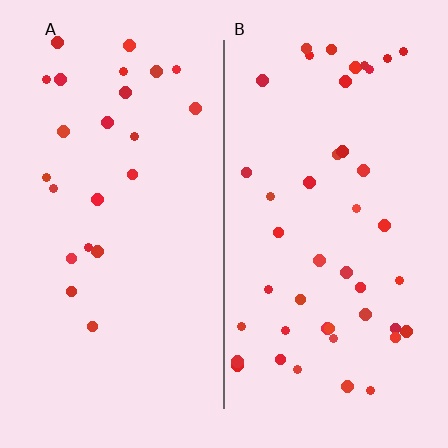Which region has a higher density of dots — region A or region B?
B (the right).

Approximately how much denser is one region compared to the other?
Approximately 1.9× — region B over region A.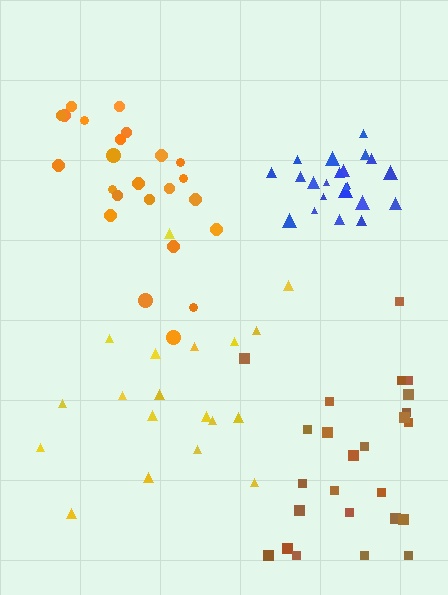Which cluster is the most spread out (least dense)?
Yellow.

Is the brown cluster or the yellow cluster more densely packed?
Brown.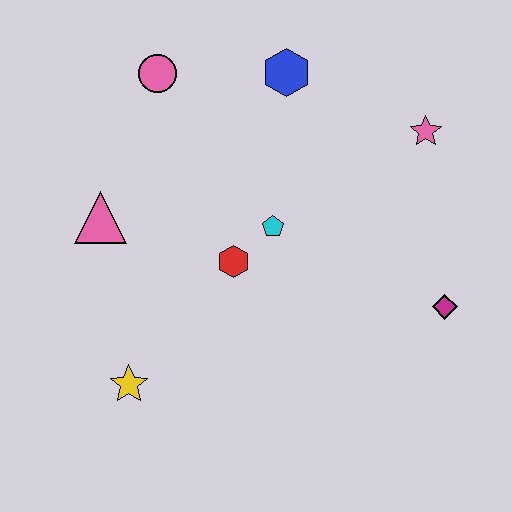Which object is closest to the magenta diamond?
The pink star is closest to the magenta diamond.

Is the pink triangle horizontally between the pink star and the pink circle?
No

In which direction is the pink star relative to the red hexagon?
The pink star is to the right of the red hexagon.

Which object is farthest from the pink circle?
The magenta diamond is farthest from the pink circle.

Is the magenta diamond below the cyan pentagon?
Yes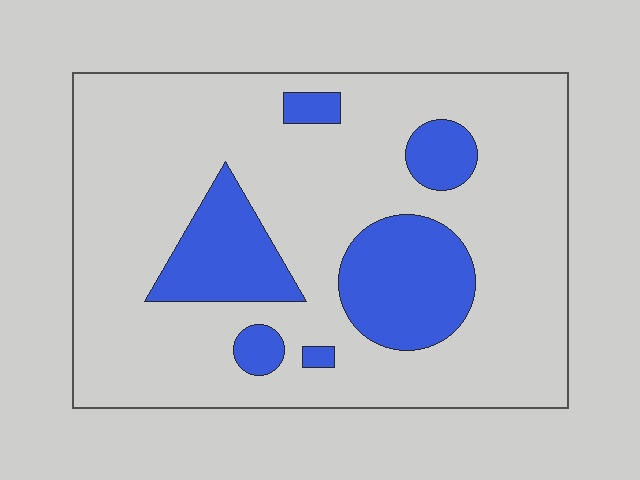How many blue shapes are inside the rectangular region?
6.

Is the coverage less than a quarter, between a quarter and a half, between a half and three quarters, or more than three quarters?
Less than a quarter.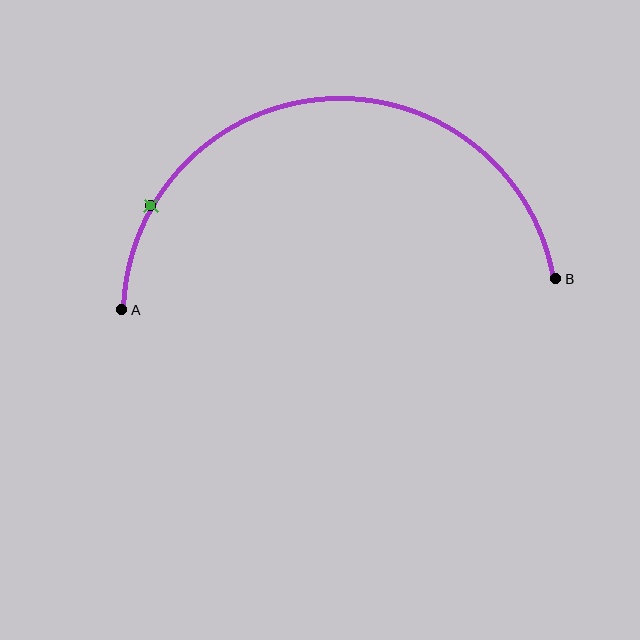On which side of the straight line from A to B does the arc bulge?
The arc bulges above the straight line connecting A and B.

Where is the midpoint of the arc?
The arc midpoint is the point on the curve farthest from the straight line joining A and B. It sits above that line.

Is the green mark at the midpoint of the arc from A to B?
No. The green mark lies on the arc but is closer to endpoint A. The arc midpoint would be at the point on the curve equidistant along the arc from both A and B.